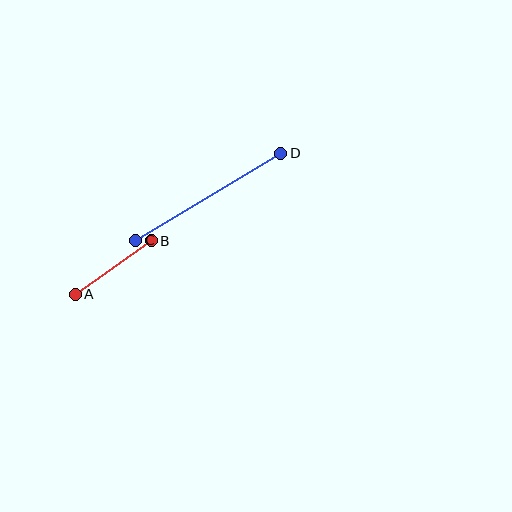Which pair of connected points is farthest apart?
Points C and D are farthest apart.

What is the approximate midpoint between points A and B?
The midpoint is at approximately (113, 268) pixels.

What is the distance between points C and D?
The distance is approximately 169 pixels.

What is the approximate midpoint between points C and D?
The midpoint is at approximately (208, 197) pixels.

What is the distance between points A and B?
The distance is approximately 93 pixels.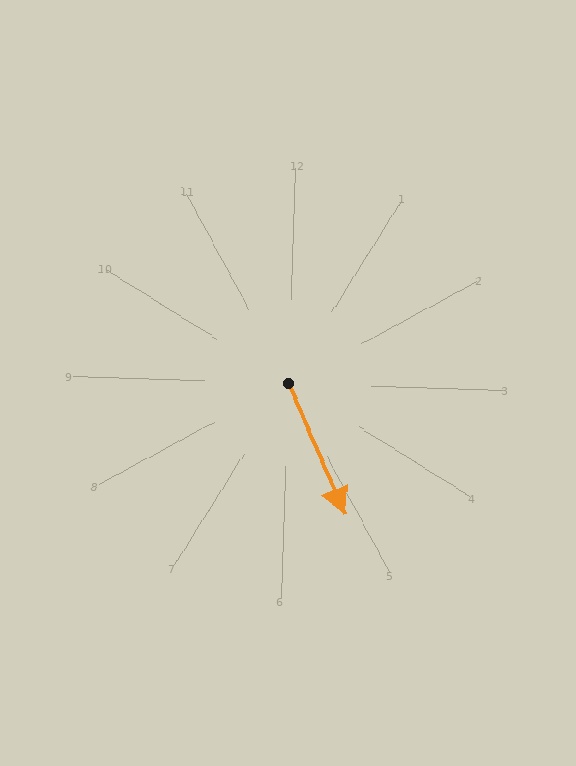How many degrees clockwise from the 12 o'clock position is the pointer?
Approximately 155 degrees.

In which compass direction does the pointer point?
Southeast.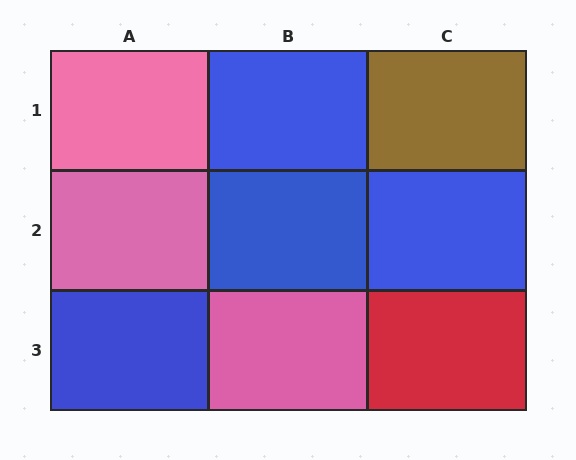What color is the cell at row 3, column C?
Red.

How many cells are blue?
4 cells are blue.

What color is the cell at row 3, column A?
Blue.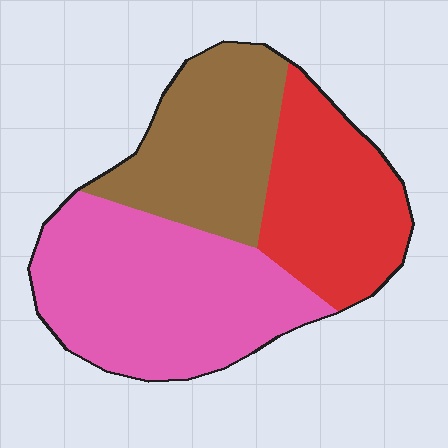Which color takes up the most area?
Pink, at roughly 45%.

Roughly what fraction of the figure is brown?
Brown covers roughly 30% of the figure.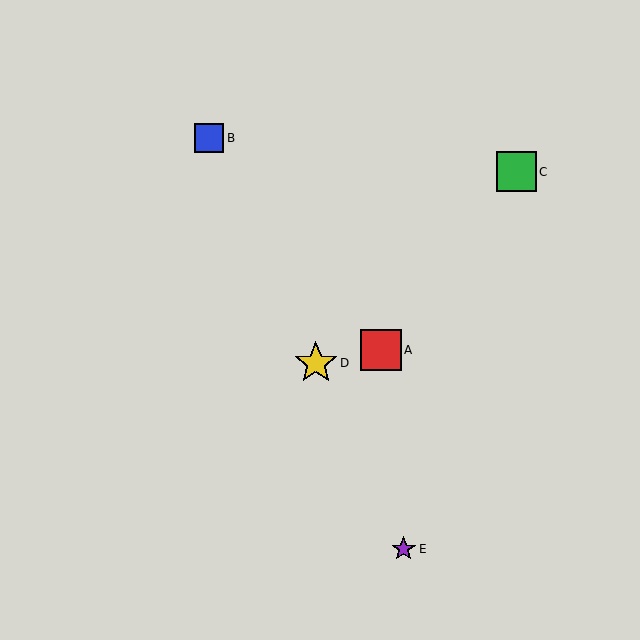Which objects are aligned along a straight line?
Objects B, D, E are aligned along a straight line.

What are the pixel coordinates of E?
Object E is at (404, 549).